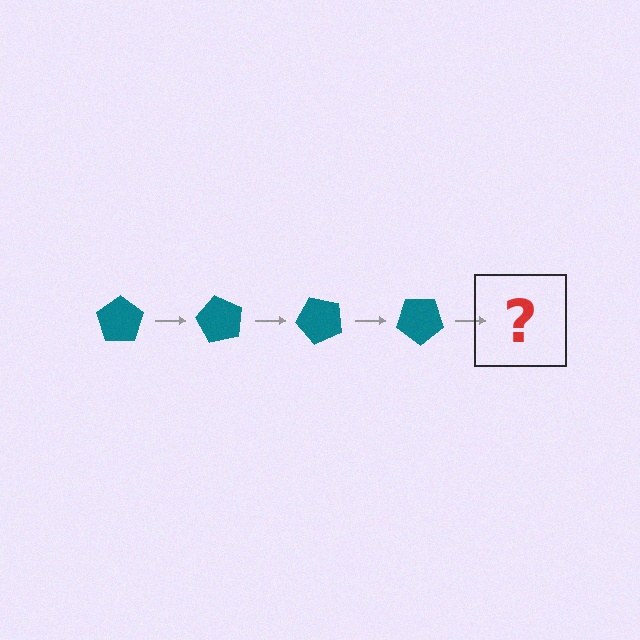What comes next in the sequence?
The next element should be a teal pentagon rotated 240 degrees.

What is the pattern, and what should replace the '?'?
The pattern is that the pentagon rotates 60 degrees each step. The '?' should be a teal pentagon rotated 240 degrees.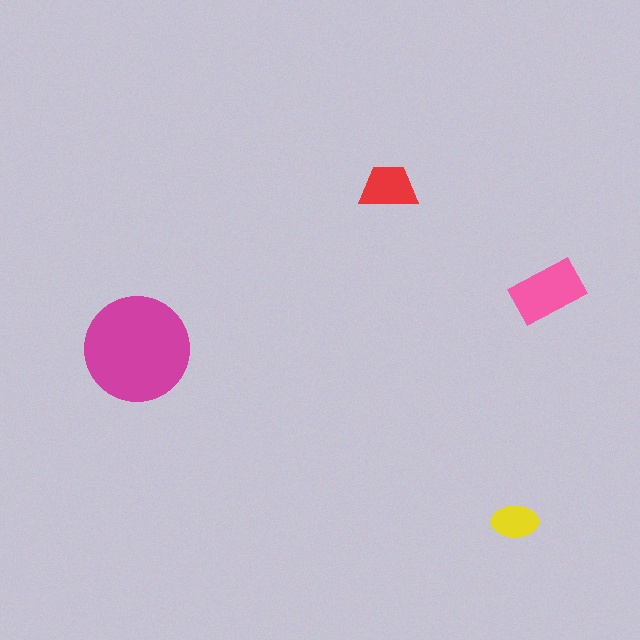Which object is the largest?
The magenta circle.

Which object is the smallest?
The yellow ellipse.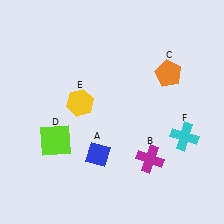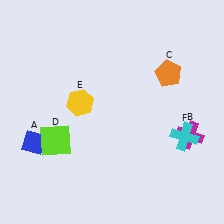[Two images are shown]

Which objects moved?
The objects that moved are: the blue diamond (A), the magenta cross (B).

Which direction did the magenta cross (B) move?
The magenta cross (B) moved right.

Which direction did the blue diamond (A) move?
The blue diamond (A) moved left.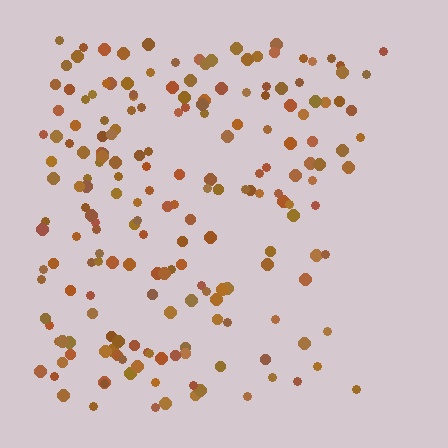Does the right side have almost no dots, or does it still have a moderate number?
Still a moderate number, just noticeably fewer than the left.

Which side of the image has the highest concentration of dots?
The left.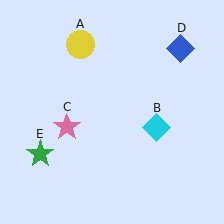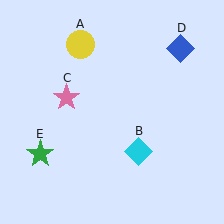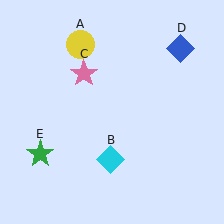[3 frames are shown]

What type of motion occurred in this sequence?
The cyan diamond (object B), pink star (object C) rotated clockwise around the center of the scene.